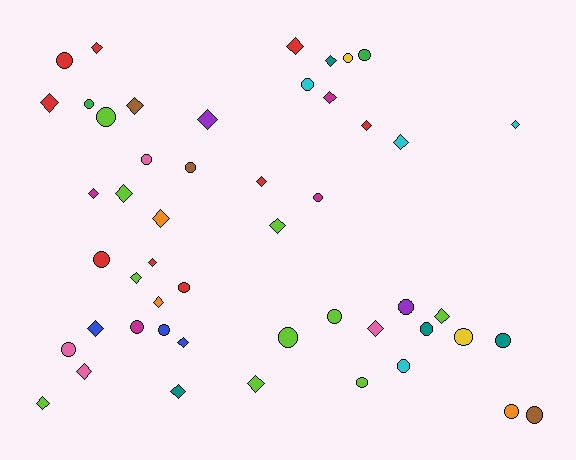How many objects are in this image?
There are 50 objects.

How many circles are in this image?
There are 24 circles.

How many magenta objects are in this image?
There are 4 magenta objects.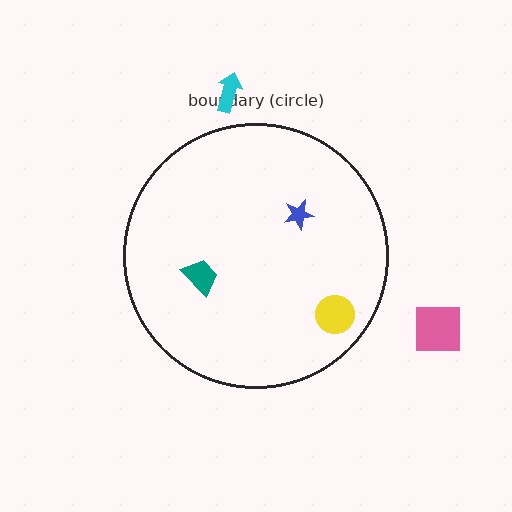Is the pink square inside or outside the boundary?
Outside.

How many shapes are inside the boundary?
3 inside, 2 outside.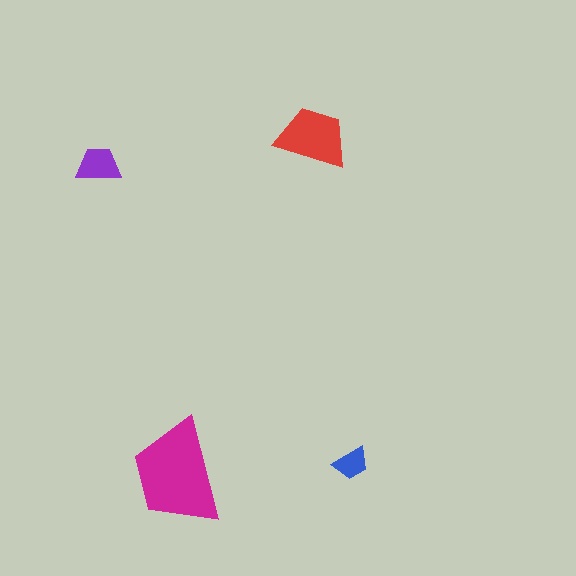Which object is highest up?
The red trapezoid is topmost.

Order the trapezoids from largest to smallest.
the magenta one, the red one, the purple one, the blue one.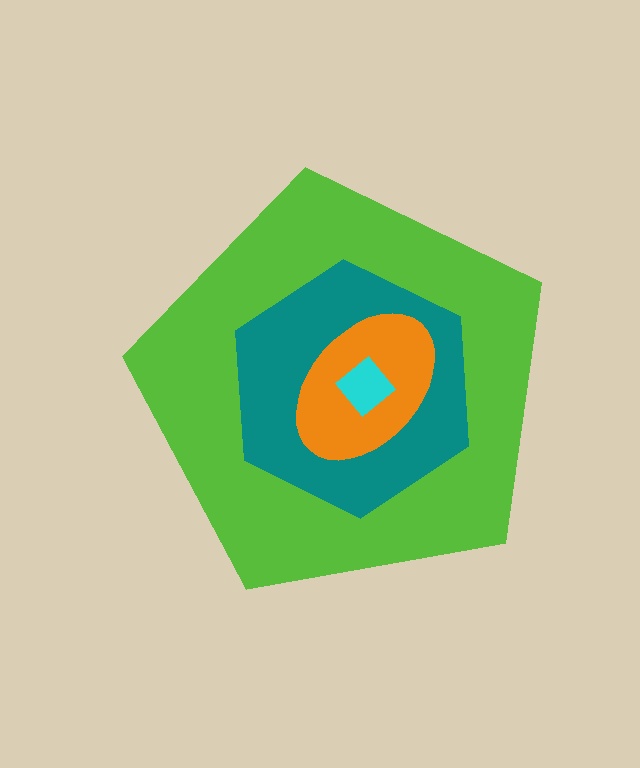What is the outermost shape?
The lime pentagon.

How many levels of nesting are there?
4.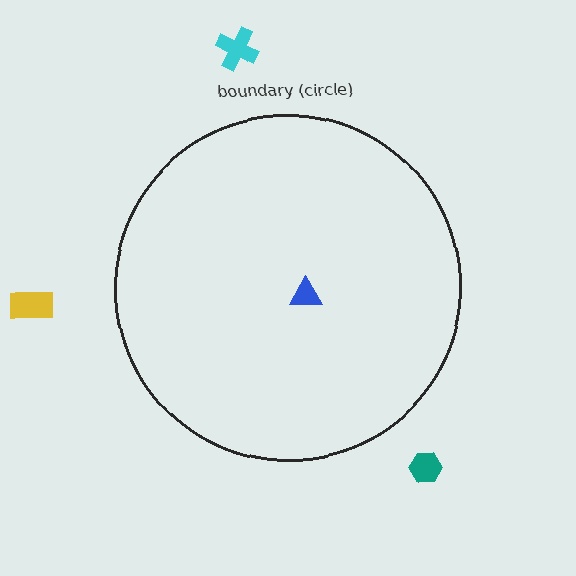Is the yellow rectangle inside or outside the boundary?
Outside.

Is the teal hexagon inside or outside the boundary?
Outside.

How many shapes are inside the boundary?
1 inside, 3 outside.